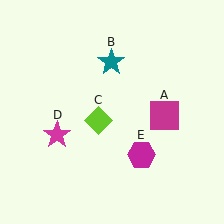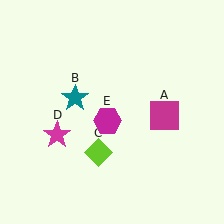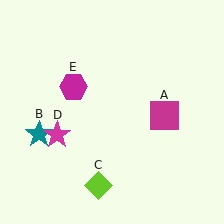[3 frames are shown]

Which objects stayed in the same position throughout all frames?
Magenta square (object A) and magenta star (object D) remained stationary.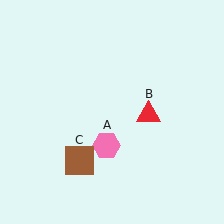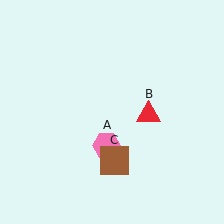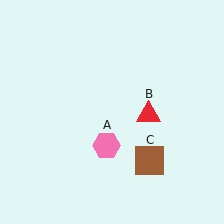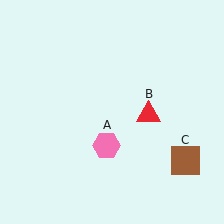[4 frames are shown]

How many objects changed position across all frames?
1 object changed position: brown square (object C).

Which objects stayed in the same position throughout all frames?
Pink hexagon (object A) and red triangle (object B) remained stationary.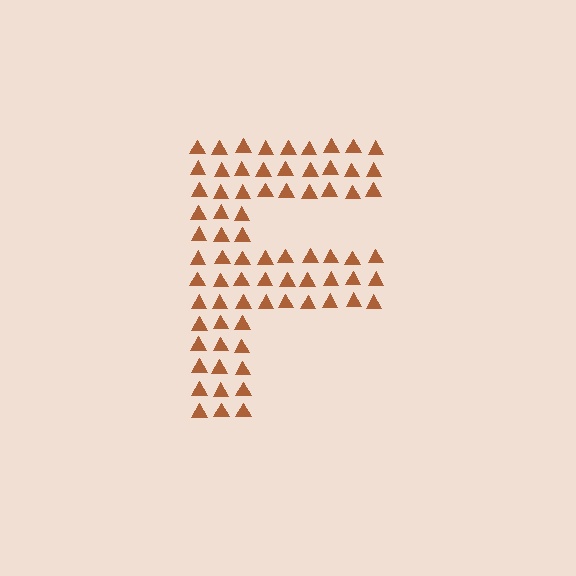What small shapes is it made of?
It is made of small triangles.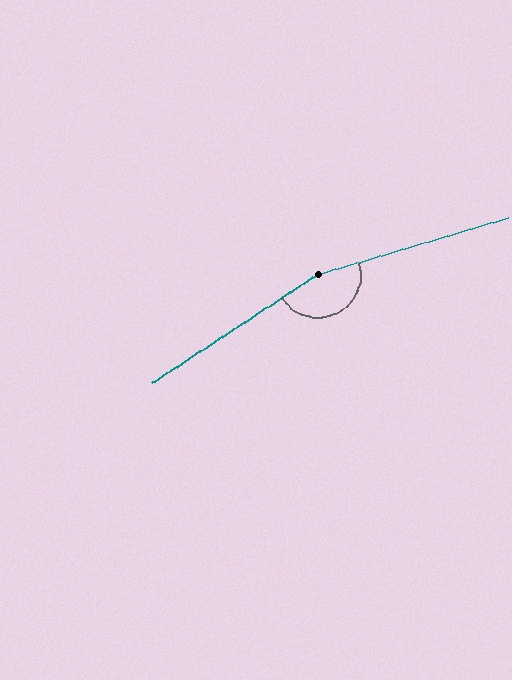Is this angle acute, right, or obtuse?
It is obtuse.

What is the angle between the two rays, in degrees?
Approximately 163 degrees.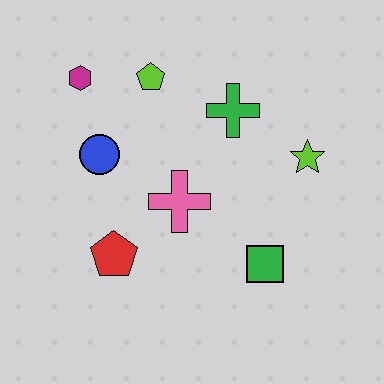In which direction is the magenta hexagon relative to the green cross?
The magenta hexagon is to the left of the green cross.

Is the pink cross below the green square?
No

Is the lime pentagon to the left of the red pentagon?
No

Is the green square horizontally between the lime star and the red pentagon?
Yes